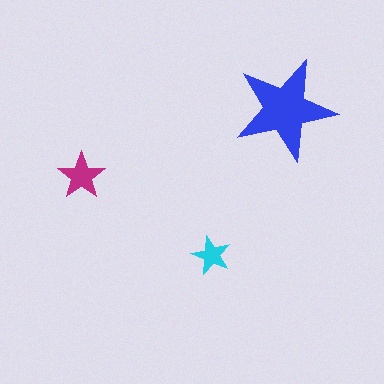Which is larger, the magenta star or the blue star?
The blue one.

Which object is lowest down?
The cyan star is bottommost.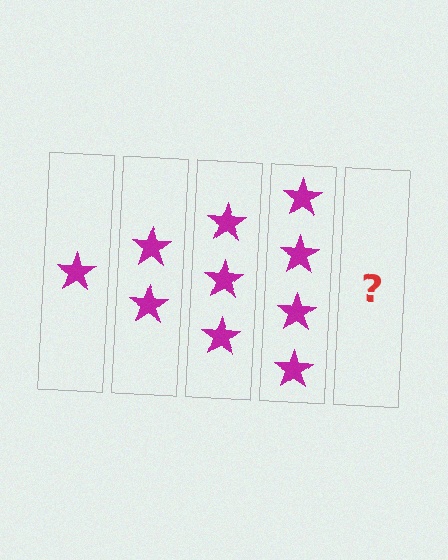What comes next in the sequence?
The next element should be 5 stars.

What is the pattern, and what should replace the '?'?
The pattern is that each step adds one more star. The '?' should be 5 stars.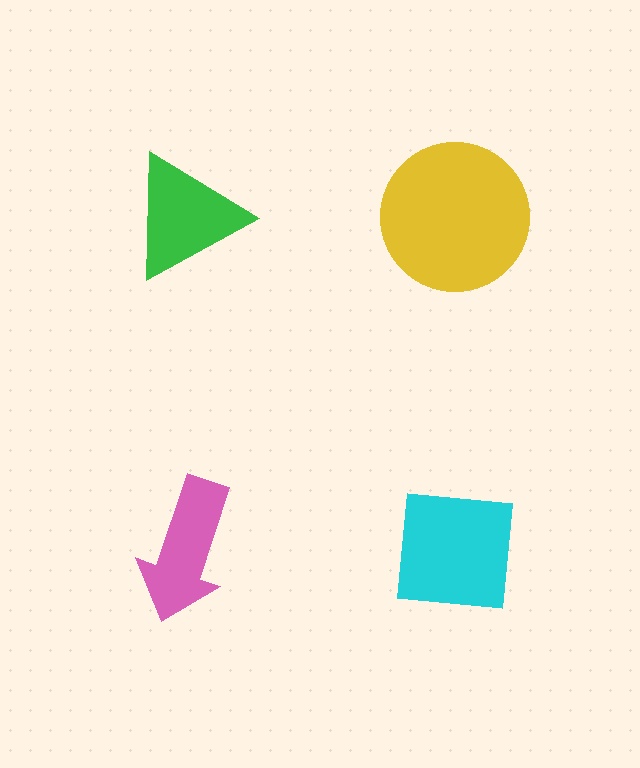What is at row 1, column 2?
A yellow circle.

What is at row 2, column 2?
A cyan square.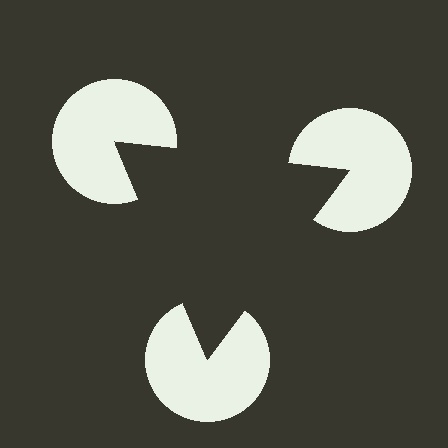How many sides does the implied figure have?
3 sides.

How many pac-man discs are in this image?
There are 3 — one at each vertex of the illusory triangle.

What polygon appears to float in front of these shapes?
An illusory triangle — its edges are inferred from the aligned wedge cuts in the pac-man discs, not physically drawn.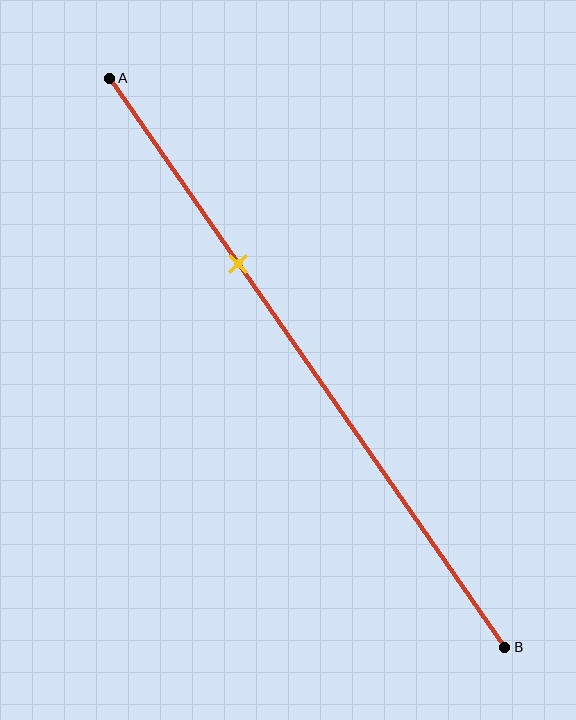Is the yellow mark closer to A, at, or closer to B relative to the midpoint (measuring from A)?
The yellow mark is closer to point A than the midpoint of segment AB.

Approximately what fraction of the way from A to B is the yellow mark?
The yellow mark is approximately 35% of the way from A to B.